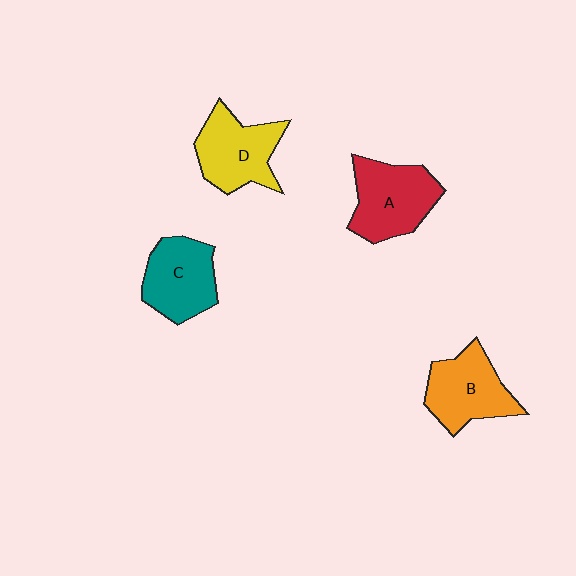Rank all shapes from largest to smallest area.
From largest to smallest: A (red), D (yellow), B (orange), C (teal).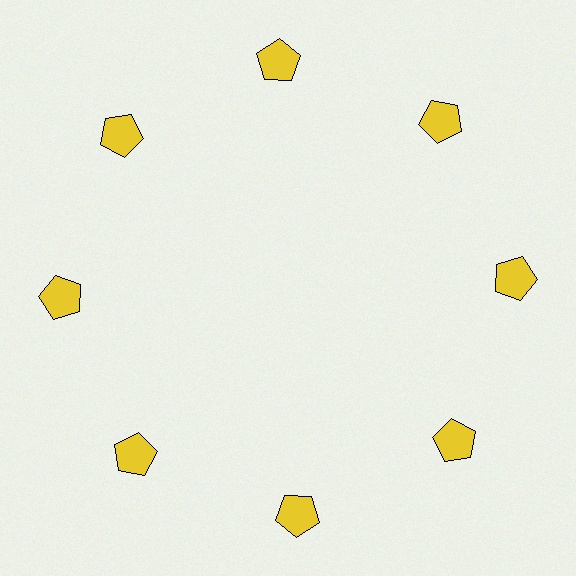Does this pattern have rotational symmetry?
Yes, this pattern has 8-fold rotational symmetry. It looks the same after rotating 45 degrees around the center.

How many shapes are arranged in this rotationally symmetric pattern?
There are 8 shapes, arranged in 8 groups of 1.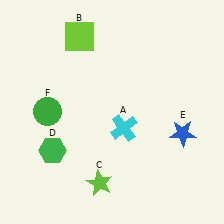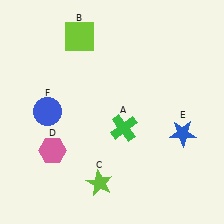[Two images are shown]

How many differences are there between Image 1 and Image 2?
There are 3 differences between the two images.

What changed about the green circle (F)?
In Image 1, F is green. In Image 2, it changed to blue.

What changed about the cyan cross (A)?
In Image 1, A is cyan. In Image 2, it changed to green.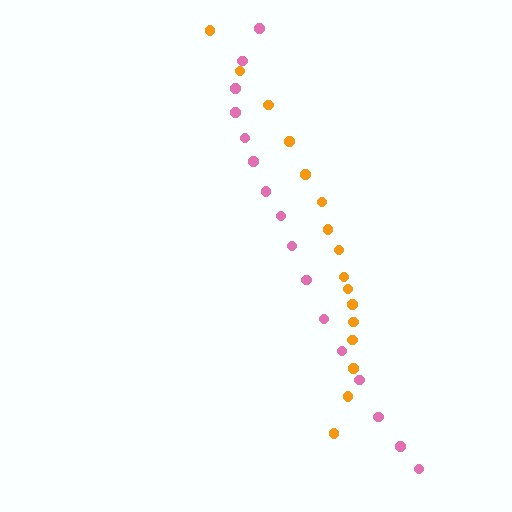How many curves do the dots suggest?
There are 2 distinct paths.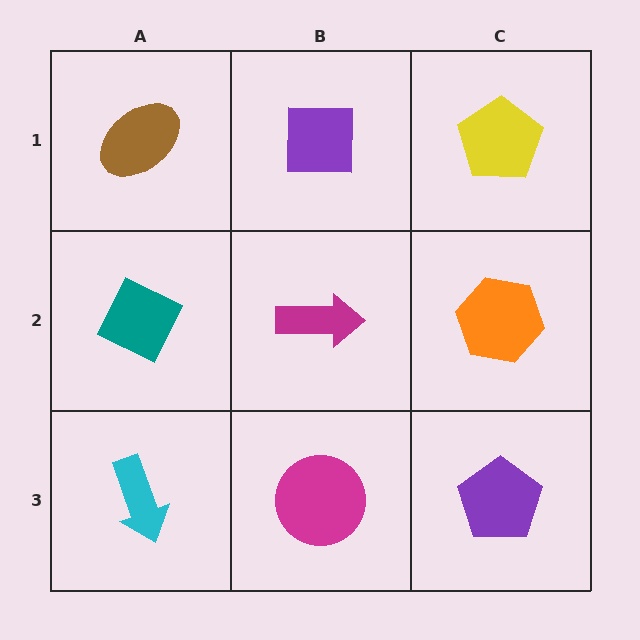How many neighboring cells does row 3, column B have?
3.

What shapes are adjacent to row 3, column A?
A teal diamond (row 2, column A), a magenta circle (row 3, column B).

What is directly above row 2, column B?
A purple square.